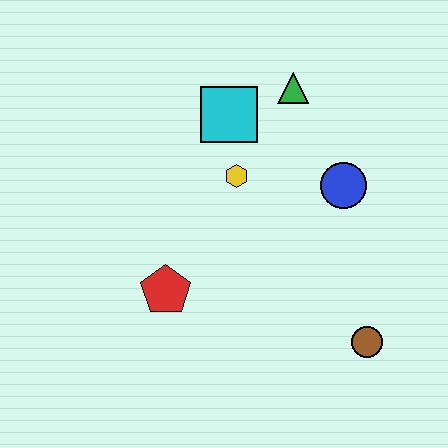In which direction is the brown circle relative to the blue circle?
The brown circle is below the blue circle.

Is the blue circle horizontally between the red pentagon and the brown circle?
Yes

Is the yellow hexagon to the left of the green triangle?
Yes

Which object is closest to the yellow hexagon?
The cyan square is closest to the yellow hexagon.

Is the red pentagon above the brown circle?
Yes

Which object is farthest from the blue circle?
The red pentagon is farthest from the blue circle.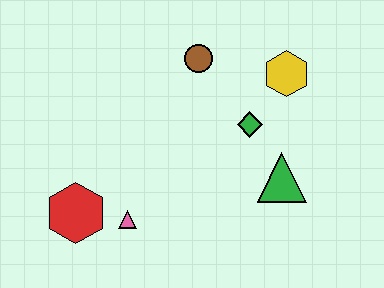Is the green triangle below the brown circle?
Yes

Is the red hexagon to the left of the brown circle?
Yes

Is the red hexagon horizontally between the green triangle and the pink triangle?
No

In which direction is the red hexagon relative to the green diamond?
The red hexagon is to the left of the green diamond.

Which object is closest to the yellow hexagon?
The green diamond is closest to the yellow hexagon.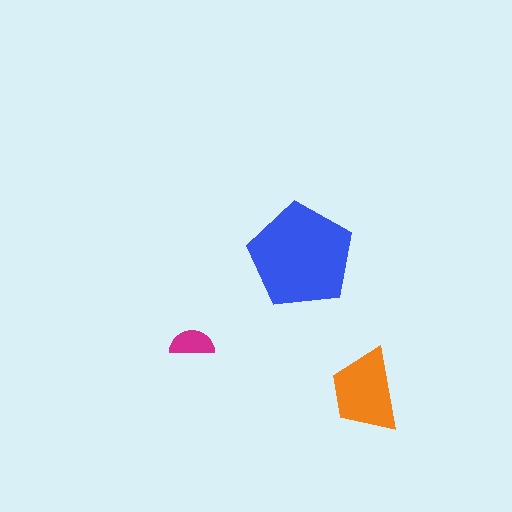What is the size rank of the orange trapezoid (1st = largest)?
2nd.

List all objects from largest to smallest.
The blue pentagon, the orange trapezoid, the magenta semicircle.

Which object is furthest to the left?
The magenta semicircle is leftmost.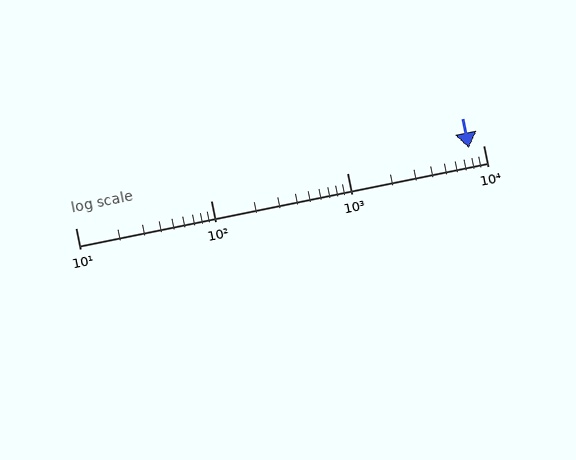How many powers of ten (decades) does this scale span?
The scale spans 3 decades, from 10 to 10000.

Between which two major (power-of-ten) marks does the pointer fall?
The pointer is between 1000 and 10000.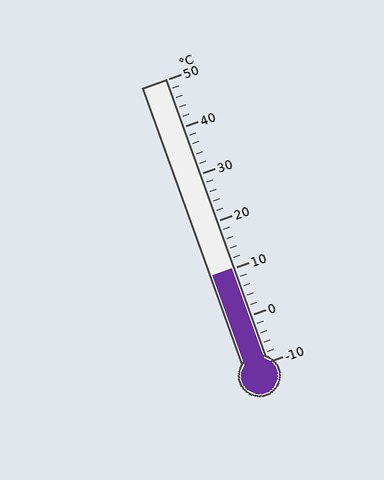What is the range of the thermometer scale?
The thermometer scale ranges from -10°C to 50°C.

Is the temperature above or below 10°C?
The temperature is at 10°C.